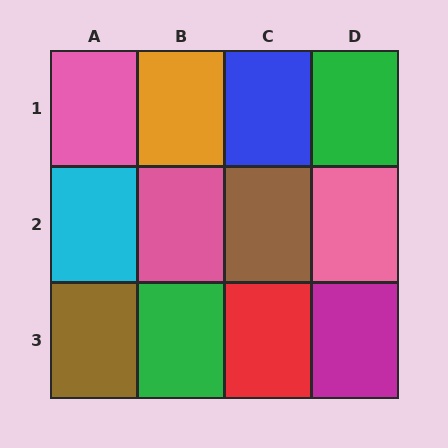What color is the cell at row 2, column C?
Brown.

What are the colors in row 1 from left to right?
Pink, orange, blue, green.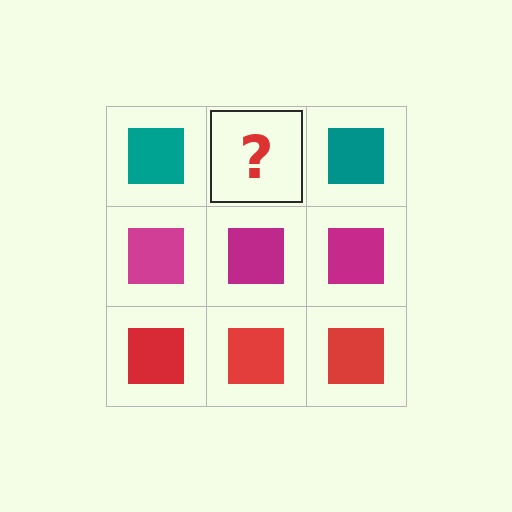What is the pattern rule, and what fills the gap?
The rule is that each row has a consistent color. The gap should be filled with a teal square.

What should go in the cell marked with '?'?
The missing cell should contain a teal square.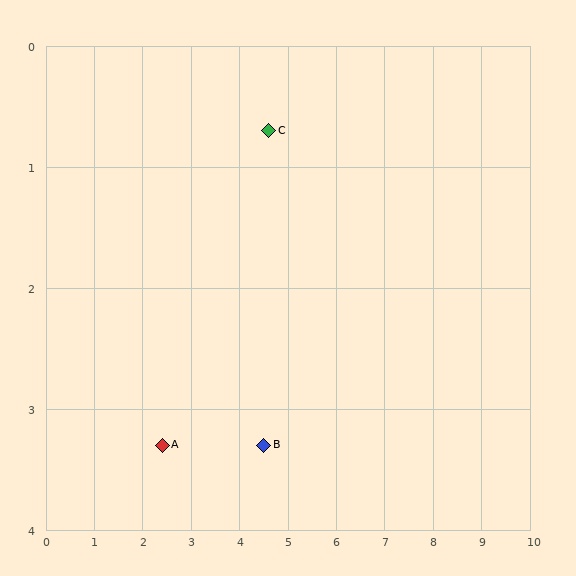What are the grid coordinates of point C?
Point C is at approximately (4.6, 0.7).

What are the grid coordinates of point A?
Point A is at approximately (2.4, 3.3).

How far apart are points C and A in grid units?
Points C and A are about 3.4 grid units apart.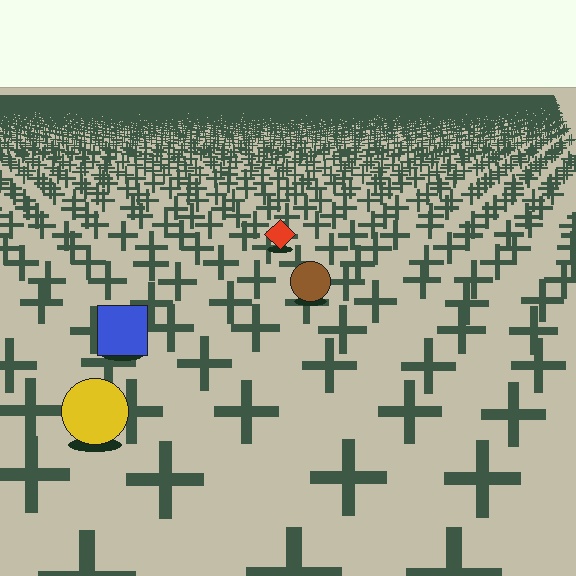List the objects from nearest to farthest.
From nearest to farthest: the yellow circle, the blue square, the brown circle, the red diamond.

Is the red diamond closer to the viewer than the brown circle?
No. The brown circle is closer — you can tell from the texture gradient: the ground texture is coarser near it.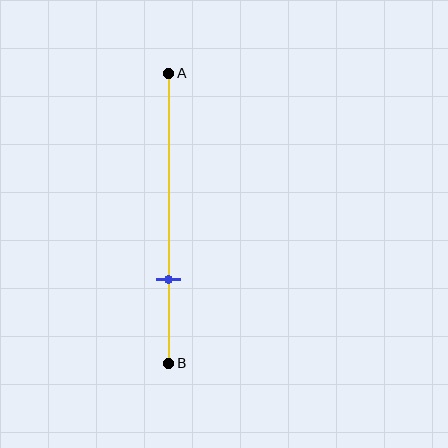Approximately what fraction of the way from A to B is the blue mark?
The blue mark is approximately 70% of the way from A to B.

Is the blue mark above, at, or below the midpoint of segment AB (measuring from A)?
The blue mark is below the midpoint of segment AB.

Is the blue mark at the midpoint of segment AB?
No, the mark is at about 70% from A, not at the 50% midpoint.